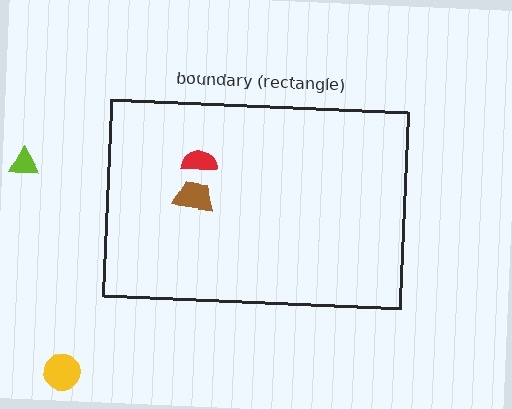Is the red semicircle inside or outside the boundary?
Inside.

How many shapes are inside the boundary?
2 inside, 2 outside.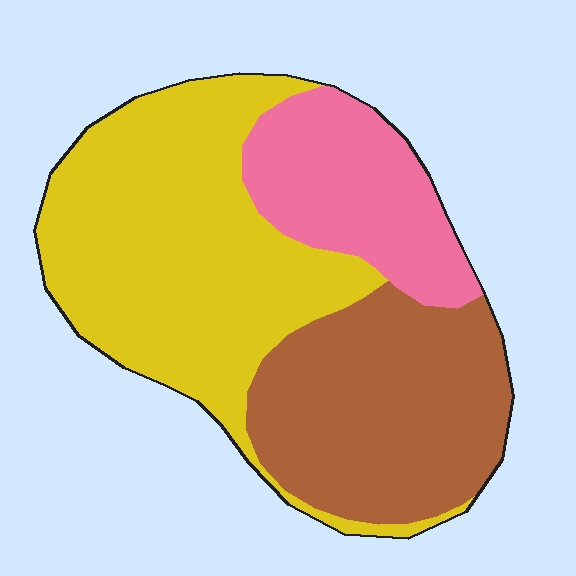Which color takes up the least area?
Pink, at roughly 20%.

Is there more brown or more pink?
Brown.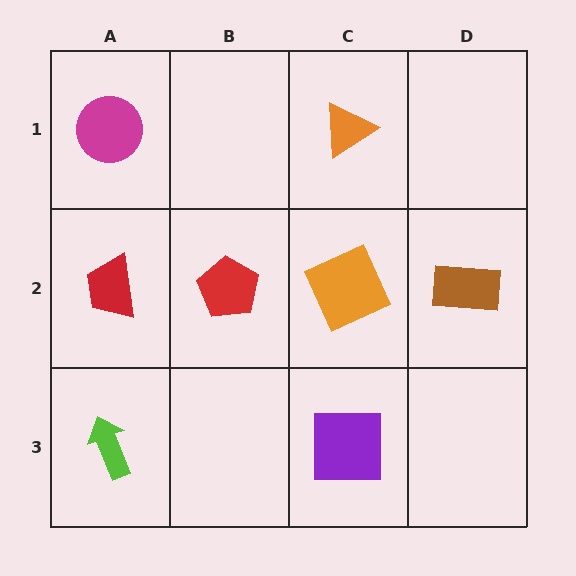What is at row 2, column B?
A red pentagon.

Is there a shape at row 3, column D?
No, that cell is empty.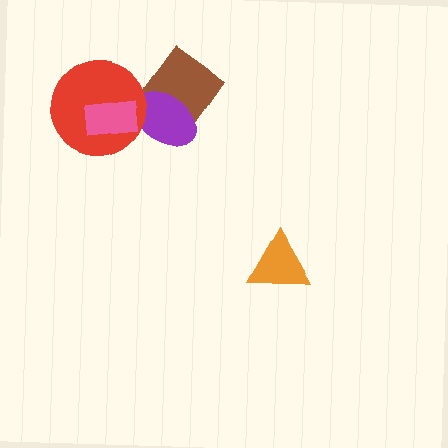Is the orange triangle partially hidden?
No, no other shape covers it.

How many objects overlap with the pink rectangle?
2 objects overlap with the pink rectangle.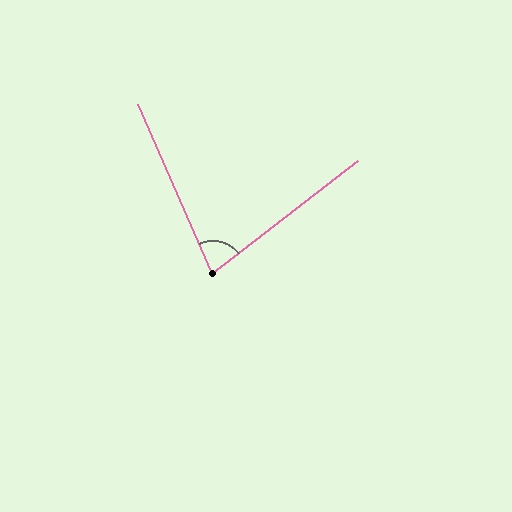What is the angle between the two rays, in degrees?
Approximately 76 degrees.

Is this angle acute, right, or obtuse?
It is acute.